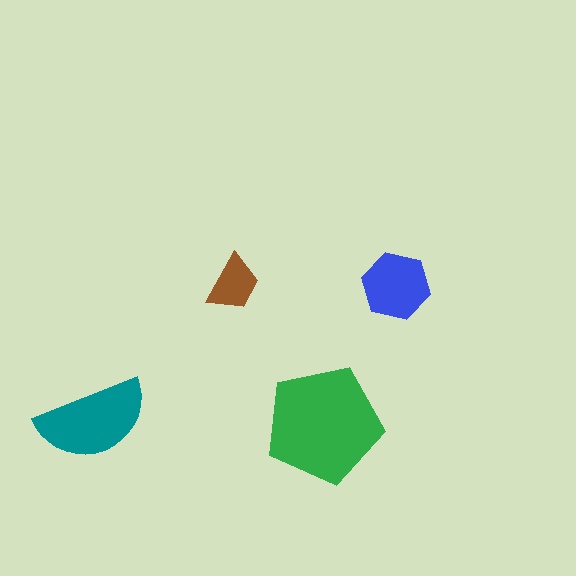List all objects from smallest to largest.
The brown trapezoid, the blue hexagon, the teal semicircle, the green pentagon.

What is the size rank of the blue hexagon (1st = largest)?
3rd.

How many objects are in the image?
There are 4 objects in the image.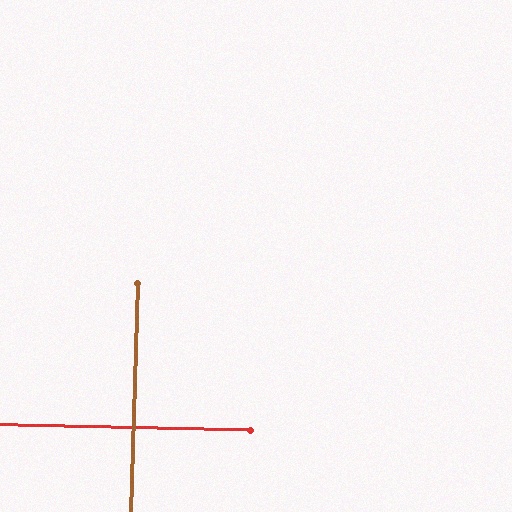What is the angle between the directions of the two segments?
Approximately 89 degrees.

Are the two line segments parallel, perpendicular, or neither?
Perpendicular — they meet at approximately 89°.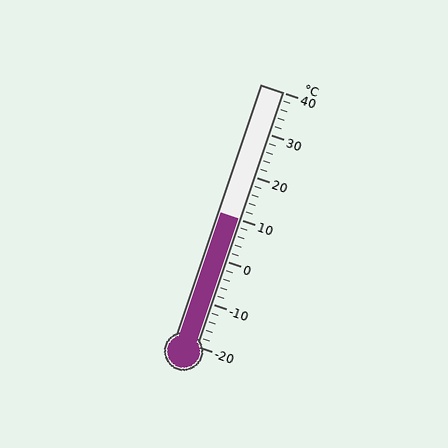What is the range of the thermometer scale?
The thermometer scale ranges from -20°C to 40°C.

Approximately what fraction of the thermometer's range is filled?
The thermometer is filled to approximately 50% of its range.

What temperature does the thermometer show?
The thermometer shows approximately 10°C.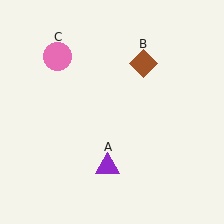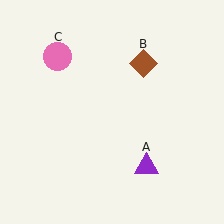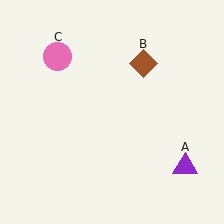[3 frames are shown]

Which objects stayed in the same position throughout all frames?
Brown diamond (object B) and pink circle (object C) remained stationary.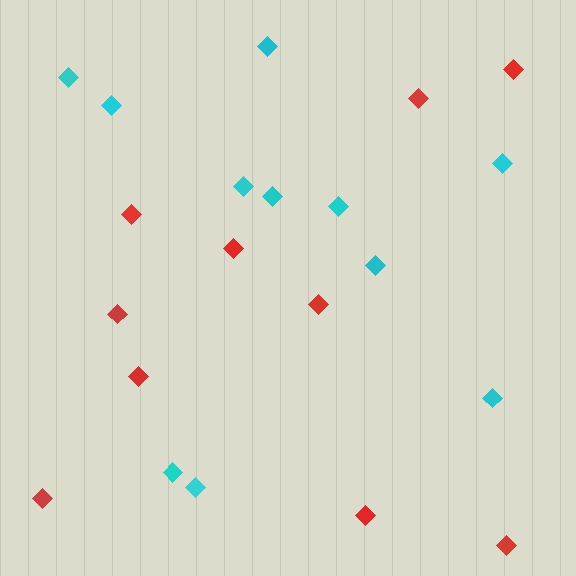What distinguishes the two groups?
There are 2 groups: one group of red diamonds (10) and one group of cyan diamonds (11).